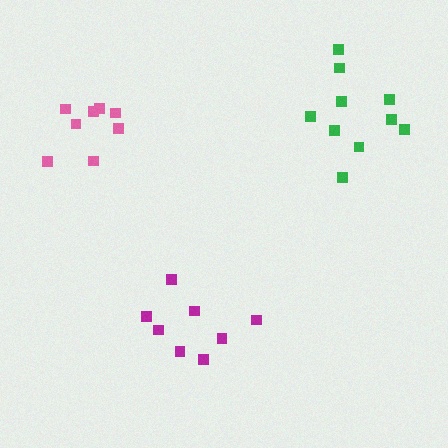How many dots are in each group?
Group 1: 10 dots, Group 2: 8 dots, Group 3: 8 dots (26 total).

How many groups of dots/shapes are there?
There are 3 groups.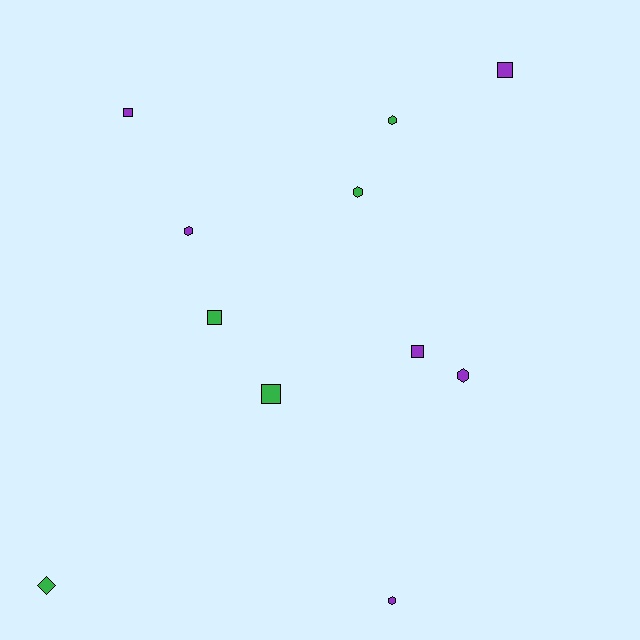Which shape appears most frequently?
Square, with 5 objects.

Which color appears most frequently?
Purple, with 6 objects.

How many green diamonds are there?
There is 1 green diamond.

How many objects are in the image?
There are 11 objects.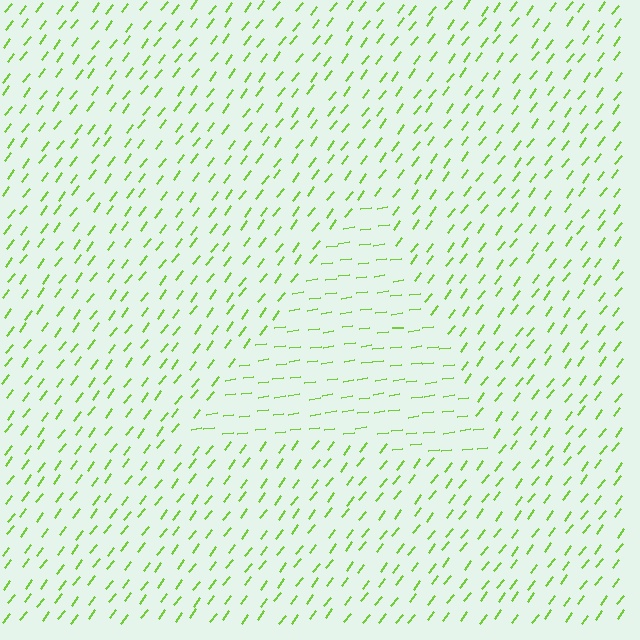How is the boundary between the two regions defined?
The boundary is defined purely by a change in line orientation (approximately 45 degrees difference). All lines are the same color and thickness.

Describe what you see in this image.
The image is filled with small lime line segments. A triangle region in the image has lines oriented differently from the surrounding lines, creating a visible texture boundary.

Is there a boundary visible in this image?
Yes, there is a texture boundary formed by a change in line orientation.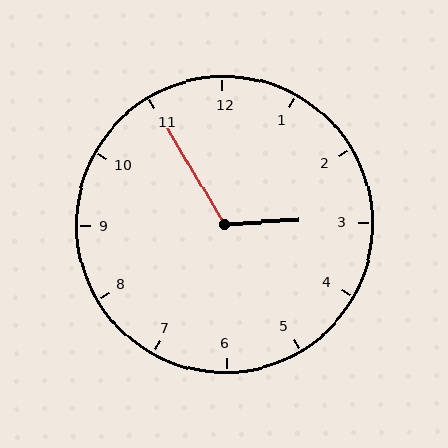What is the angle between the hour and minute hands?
Approximately 118 degrees.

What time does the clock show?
2:55.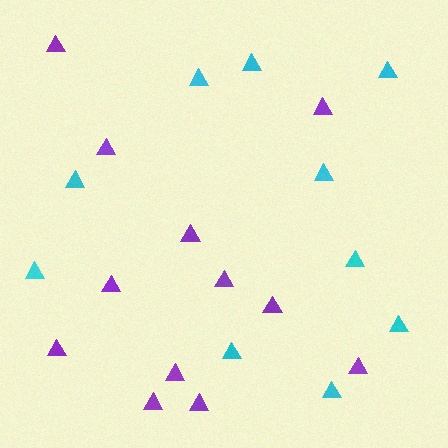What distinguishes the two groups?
There are 2 groups: one group of purple triangles (12) and one group of cyan triangles (10).